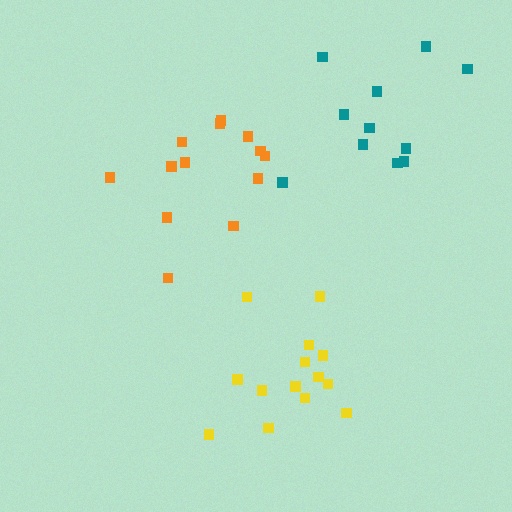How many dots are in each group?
Group 1: 11 dots, Group 2: 13 dots, Group 3: 14 dots (38 total).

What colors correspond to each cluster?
The clusters are colored: teal, orange, yellow.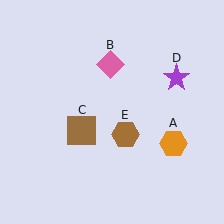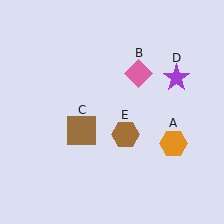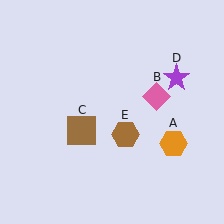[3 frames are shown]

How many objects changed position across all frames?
1 object changed position: pink diamond (object B).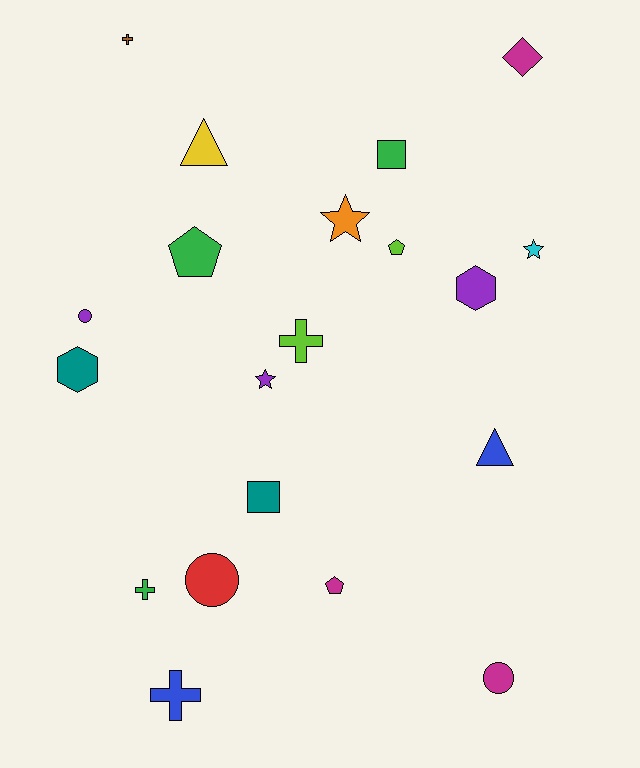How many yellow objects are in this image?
There is 1 yellow object.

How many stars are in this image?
There are 3 stars.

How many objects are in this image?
There are 20 objects.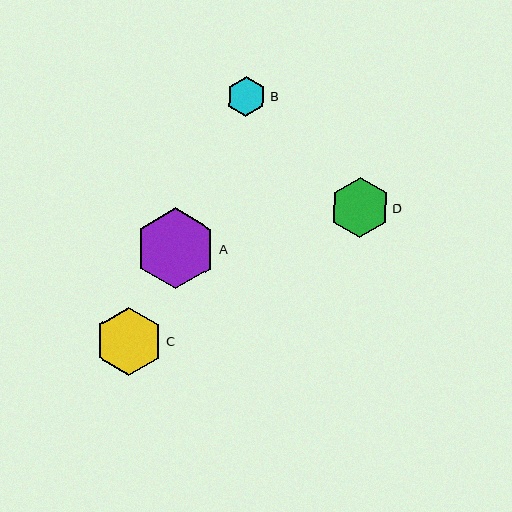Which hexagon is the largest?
Hexagon A is the largest with a size of approximately 81 pixels.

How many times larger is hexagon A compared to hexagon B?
Hexagon A is approximately 2.1 times the size of hexagon B.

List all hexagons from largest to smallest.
From largest to smallest: A, C, D, B.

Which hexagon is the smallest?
Hexagon B is the smallest with a size of approximately 39 pixels.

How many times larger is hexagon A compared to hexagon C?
Hexagon A is approximately 1.2 times the size of hexagon C.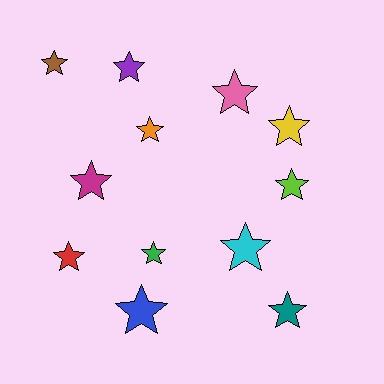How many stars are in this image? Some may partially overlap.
There are 12 stars.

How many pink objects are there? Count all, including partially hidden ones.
There is 1 pink object.